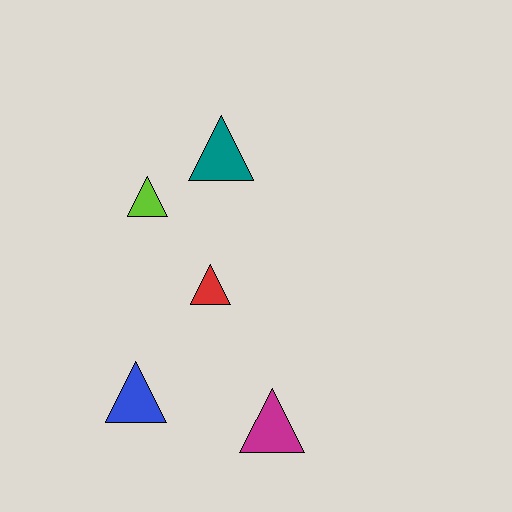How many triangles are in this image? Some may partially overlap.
There are 5 triangles.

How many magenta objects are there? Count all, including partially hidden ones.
There is 1 magenta object.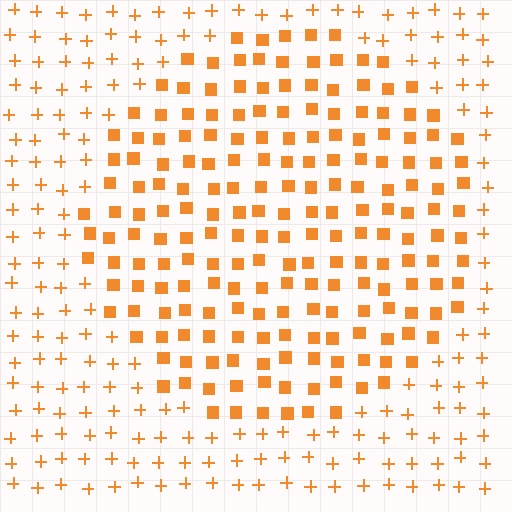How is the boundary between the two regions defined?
The boundary is defined by a change in element shape: squares inside vs. plus signs outside. All elements share the same color and spacing.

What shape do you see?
I see a circle.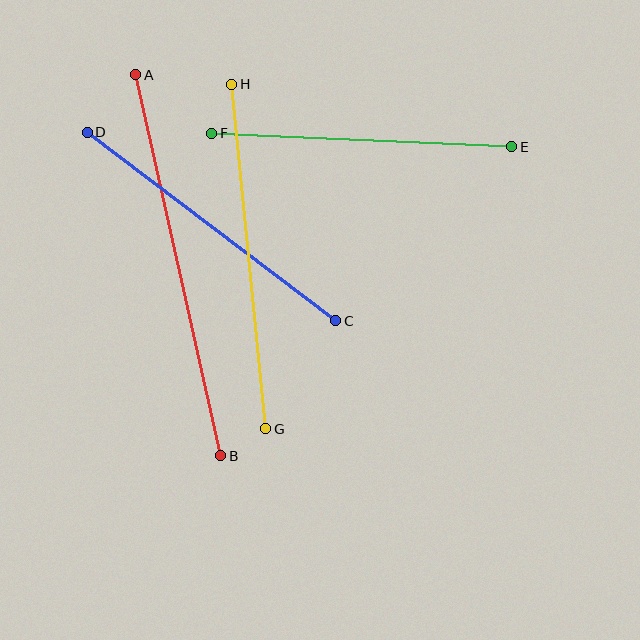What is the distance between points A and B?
The distance is approximately 390 pixels.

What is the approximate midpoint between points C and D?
The midpoint is at approximately (212, 227) pixels.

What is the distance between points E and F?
The distance is approximately 300 pixels.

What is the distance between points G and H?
The distance is approximately 346 pixels.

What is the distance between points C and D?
The distance is approximately 312 pixels.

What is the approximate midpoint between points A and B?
The midpoint is at approximately (178, 265) pixels.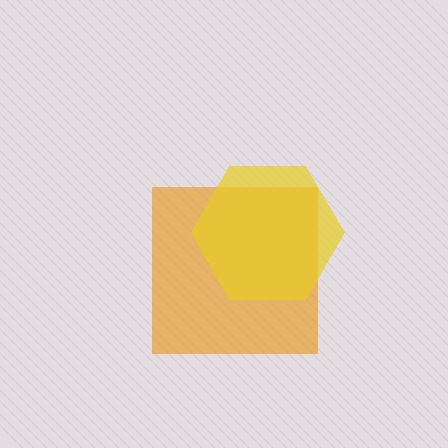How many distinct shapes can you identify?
There are 2 distinct shapes: an orange square, a yellow hexagon.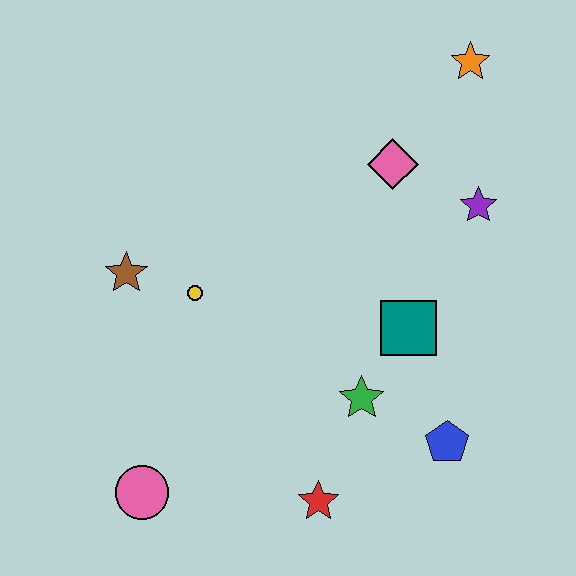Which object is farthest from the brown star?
The orange star is farthest from the brown star.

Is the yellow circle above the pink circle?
Yes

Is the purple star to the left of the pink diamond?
No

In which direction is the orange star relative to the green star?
The orange star is above the green star.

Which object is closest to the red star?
The green star is closest to the red star.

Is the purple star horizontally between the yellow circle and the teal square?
No